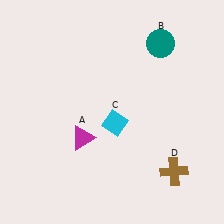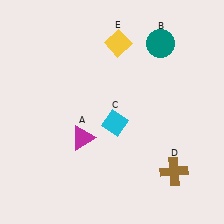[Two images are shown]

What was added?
A yellow diamond (E) was added in Image 2.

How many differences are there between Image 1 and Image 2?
There is 1 difference between the two images.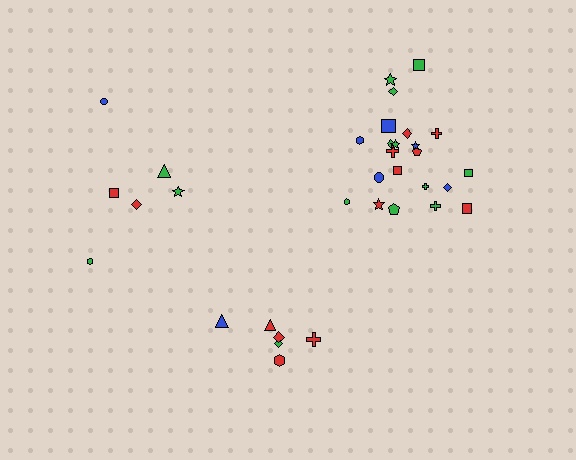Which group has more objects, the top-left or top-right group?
The top-right group.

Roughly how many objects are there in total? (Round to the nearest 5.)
Roughly 35 objects in total.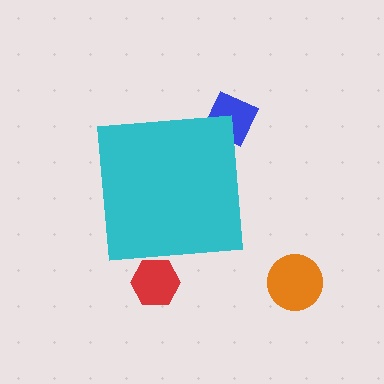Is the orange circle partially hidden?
No, the orange circle is fully visible.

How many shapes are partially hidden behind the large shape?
2 shapes are partially hidden.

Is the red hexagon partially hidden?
Yes, the red hexagon is partially hidden behind the cyan square.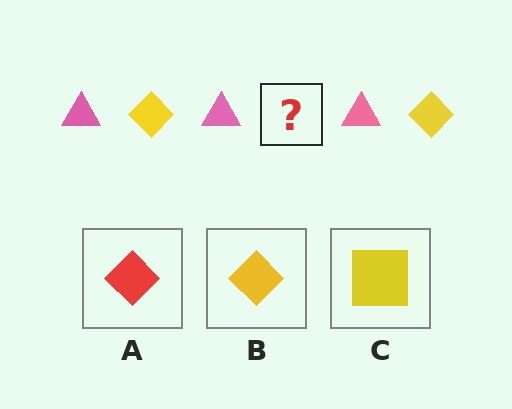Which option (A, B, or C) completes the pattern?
B.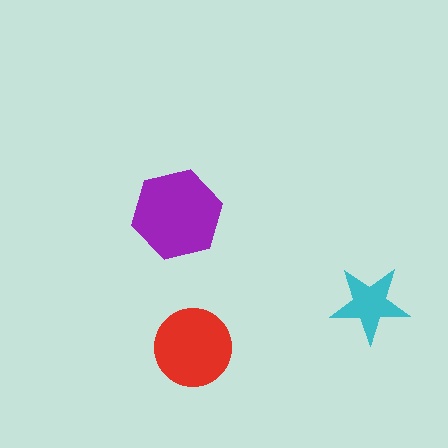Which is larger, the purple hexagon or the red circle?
The purple hexagon.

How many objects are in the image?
There are 3 objects in the image.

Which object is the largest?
The purple hexagon.